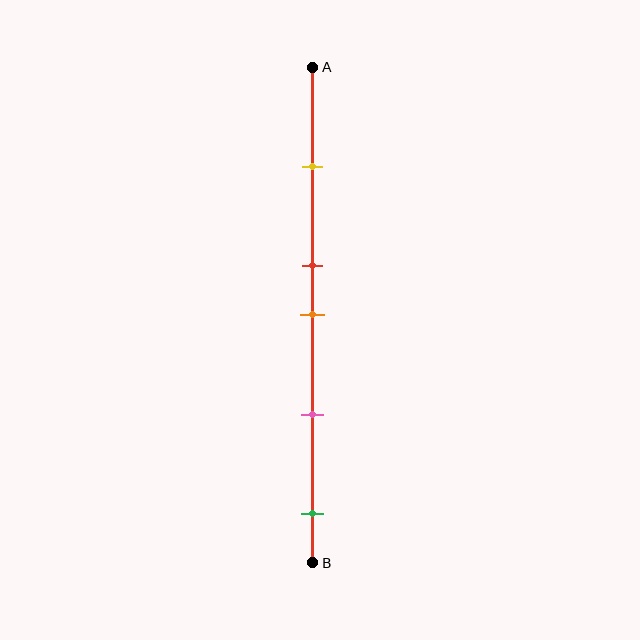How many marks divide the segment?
There are 5 marks dividing the segment.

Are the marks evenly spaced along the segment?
No, the marks are not evenly spaced.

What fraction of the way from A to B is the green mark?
The green mark is approximately 90% (0.9) of the way from A to B.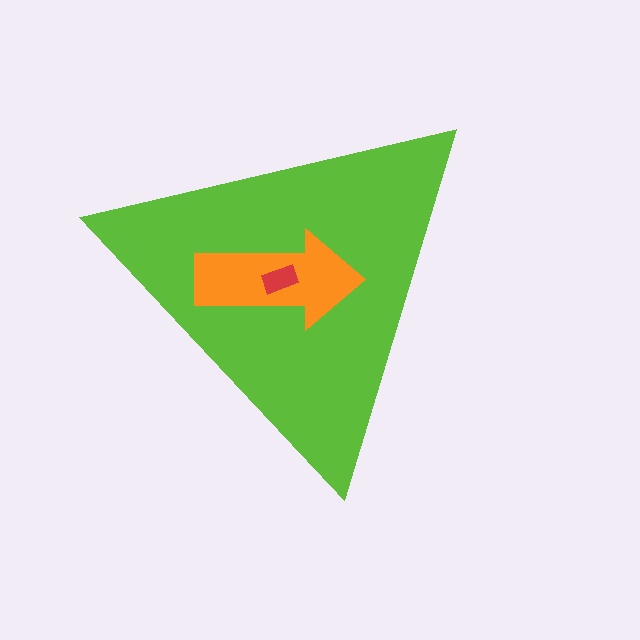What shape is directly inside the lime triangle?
The orange arrow.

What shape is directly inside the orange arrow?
The red rectangle.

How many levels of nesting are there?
3.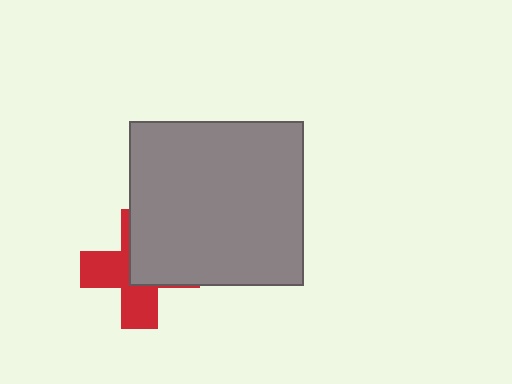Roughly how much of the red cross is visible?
About half of it is visible (roughly 52%).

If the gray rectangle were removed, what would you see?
You would see the complete red cross.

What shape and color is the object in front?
The object in front is a gray rectangle.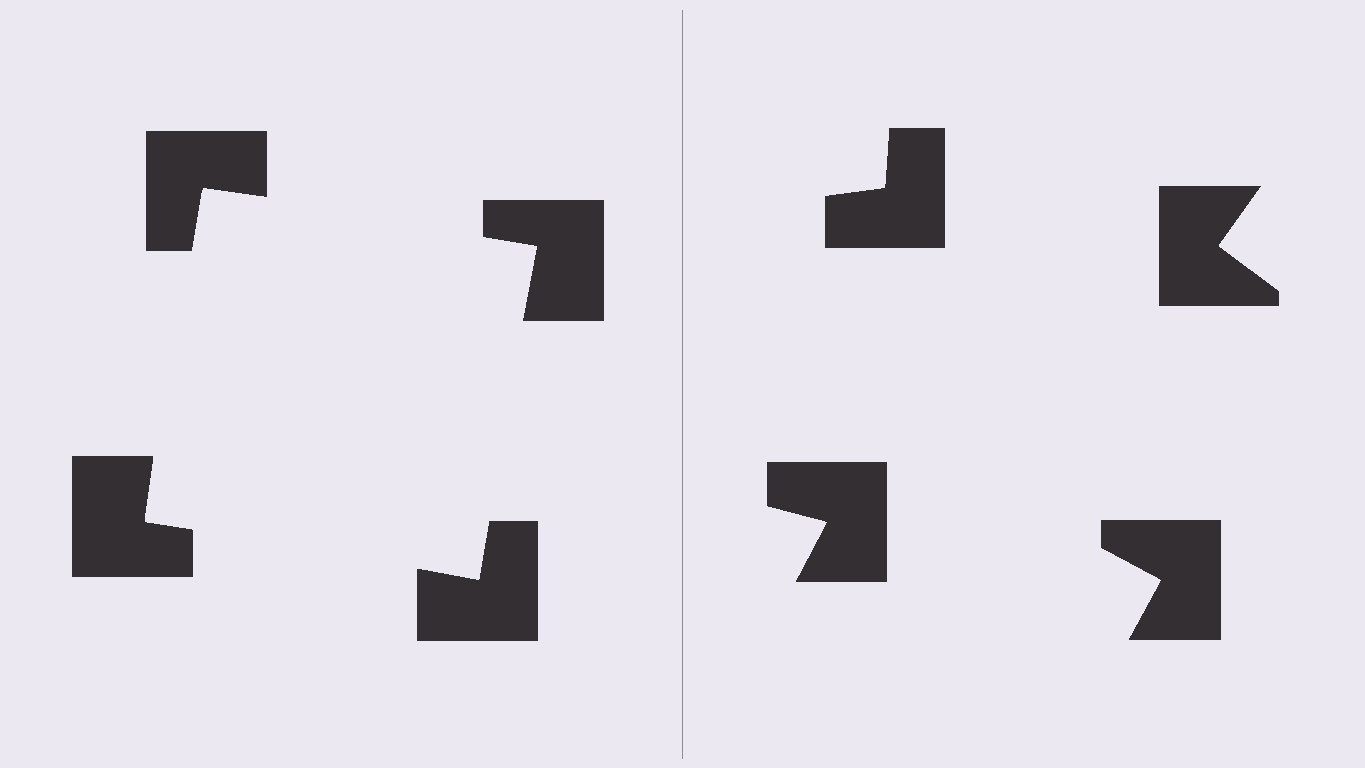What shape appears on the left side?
An illusory square.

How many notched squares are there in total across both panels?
8 — 4 on each side.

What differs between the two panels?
The notched squares are positioned identically on both sides; only the wedge orientations differ. On the left they align to a square; on the right they are misaligned.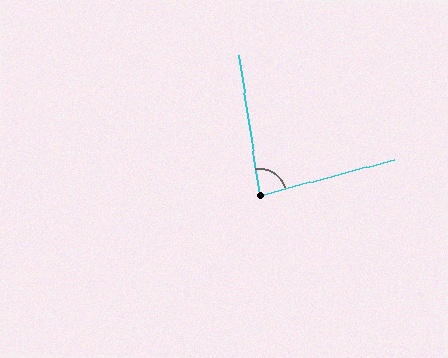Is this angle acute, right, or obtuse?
It is acute.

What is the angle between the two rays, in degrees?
Approximately 83 degrees.